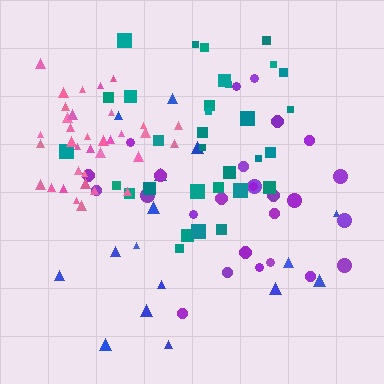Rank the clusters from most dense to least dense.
pink, teal, purple, blue.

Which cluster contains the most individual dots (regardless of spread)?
Pink (35).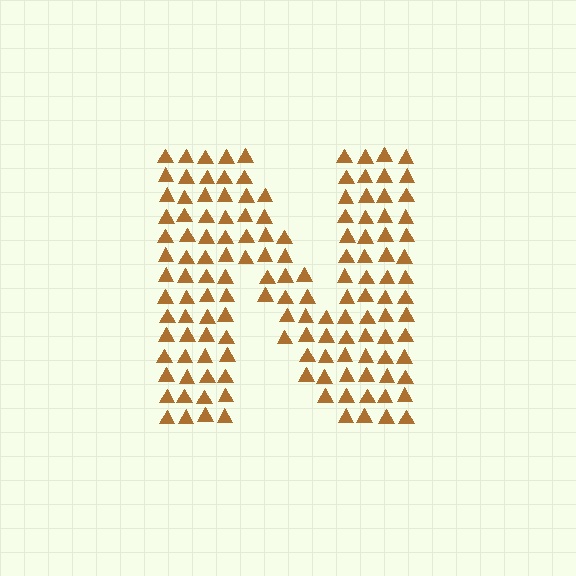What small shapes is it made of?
It is made of small triangles.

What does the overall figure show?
The overall figure shows the letter N.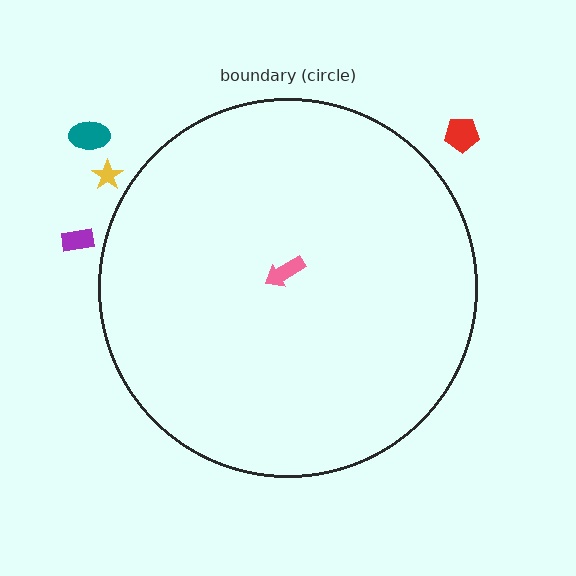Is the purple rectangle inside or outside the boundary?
Outside.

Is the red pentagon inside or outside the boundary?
Outside.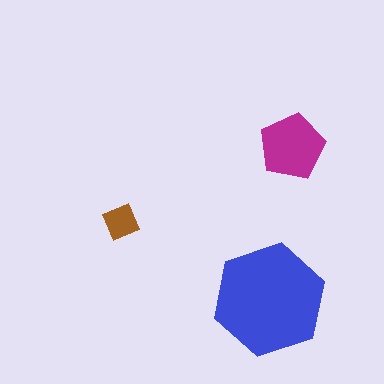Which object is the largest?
The blue hexagon.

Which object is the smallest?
The brown diamond.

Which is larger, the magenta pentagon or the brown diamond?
The magenta pentagon.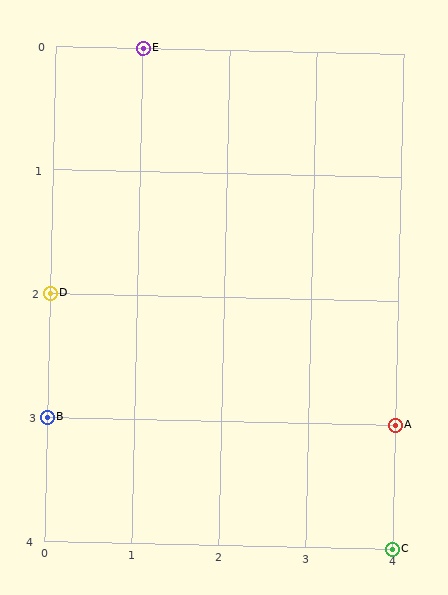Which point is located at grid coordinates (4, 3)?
Point A is at (4, 3).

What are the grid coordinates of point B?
Point B is at grid coordinates (0, 3).